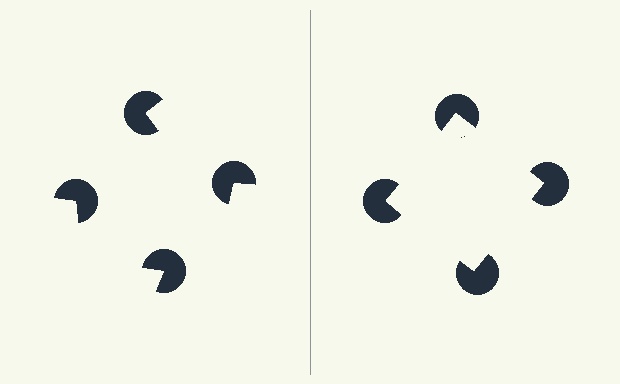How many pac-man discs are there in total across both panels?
8 — 4 on each side.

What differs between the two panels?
The pac-man discs are positioned identically on both sides; only the wedge orientations differ. On the right they align to a square; on the left they are misaligned.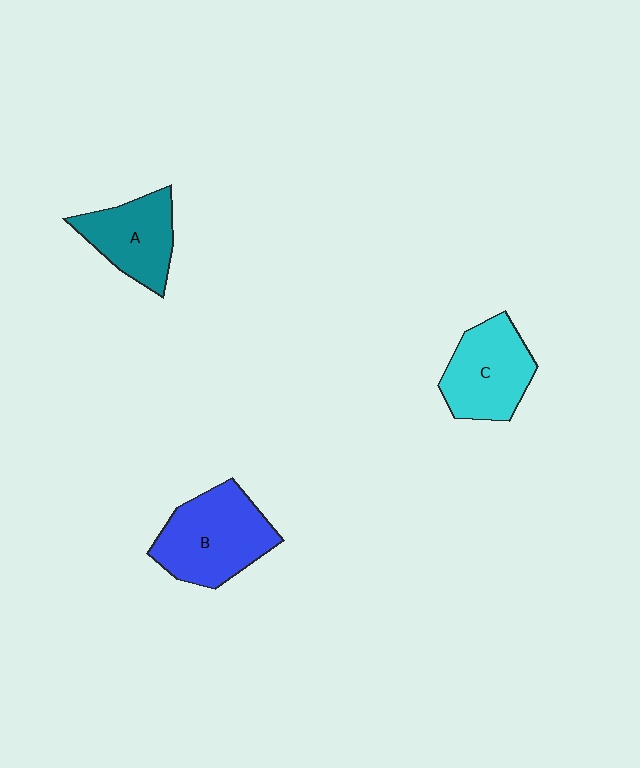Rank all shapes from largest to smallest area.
From largest to smallest: B (blue), C (cyan), A (teal).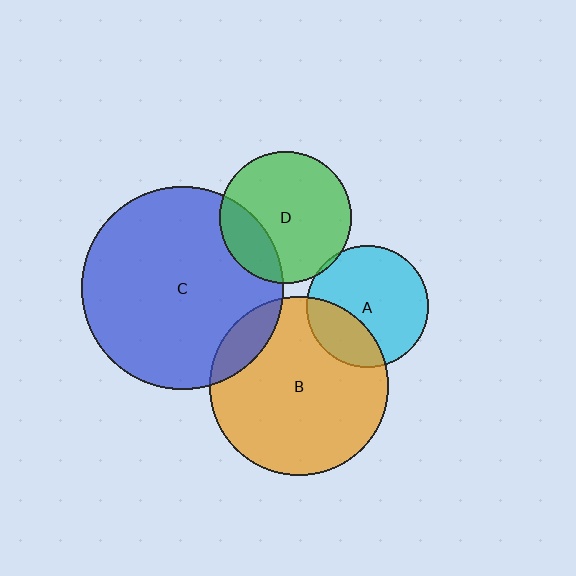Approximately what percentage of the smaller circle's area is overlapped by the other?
Approximately 30%.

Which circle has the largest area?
Circle C (blue).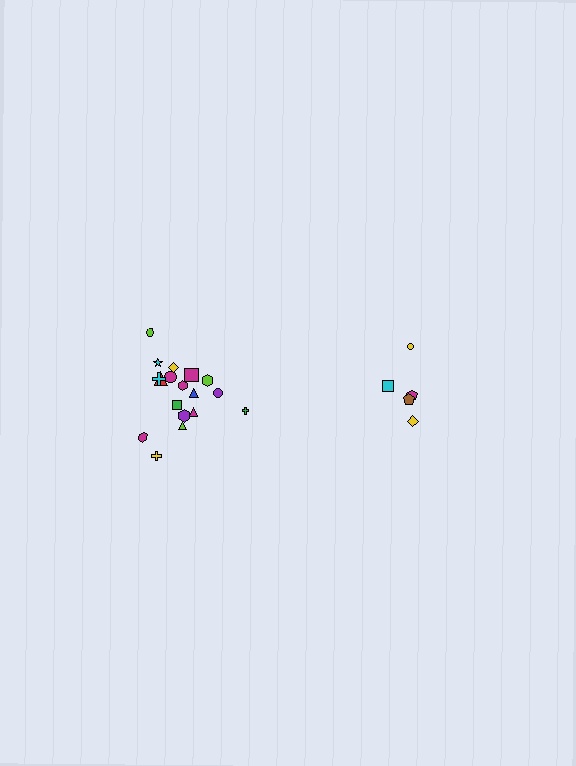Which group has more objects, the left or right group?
The left group.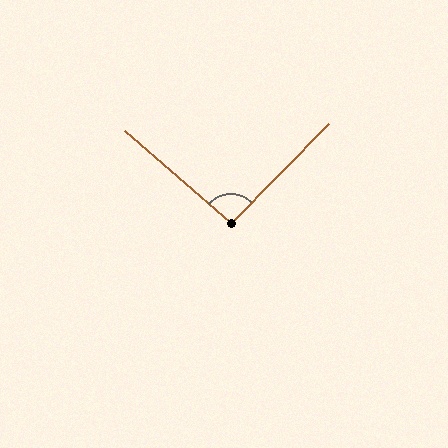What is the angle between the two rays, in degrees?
Approximately 94 degrees.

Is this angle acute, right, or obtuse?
It is approximately a right angle.